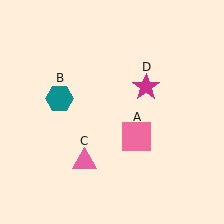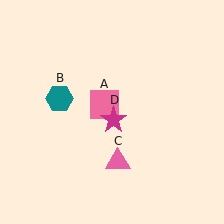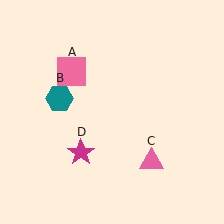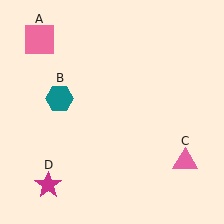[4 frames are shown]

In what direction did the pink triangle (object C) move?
The pink triangle (object C) moved right.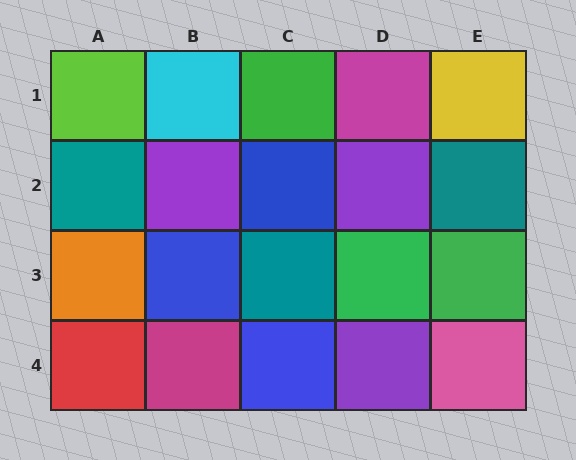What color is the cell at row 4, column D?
Purple.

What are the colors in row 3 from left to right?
Orange, blue, teal, green, green.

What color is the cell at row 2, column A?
Teal.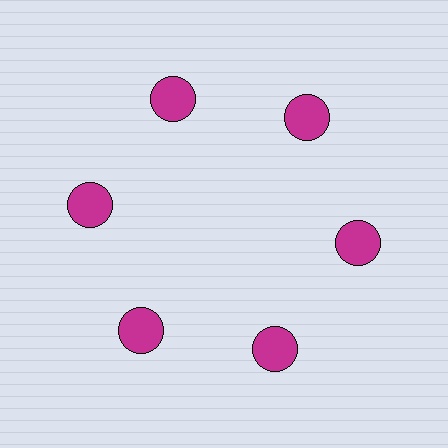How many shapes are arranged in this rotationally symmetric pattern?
There are 6 shapes, arranged in 6 groups of 1.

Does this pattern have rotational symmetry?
Yes, this pattern has 6-fold rotational symmetry. It looks the same after rotating 60 degrees around the center.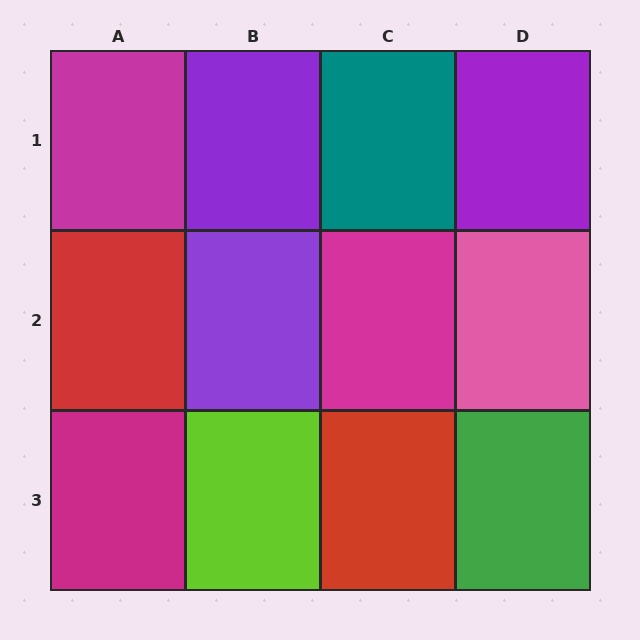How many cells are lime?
1 cell is lime.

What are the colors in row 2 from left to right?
Red, purple, magenta, pink.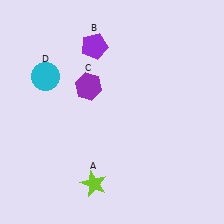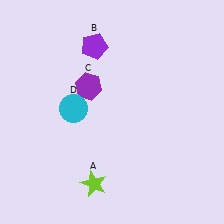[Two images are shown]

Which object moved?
The cyan circle (D) moved down.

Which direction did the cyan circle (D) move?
The cyan circle (D) moved down.